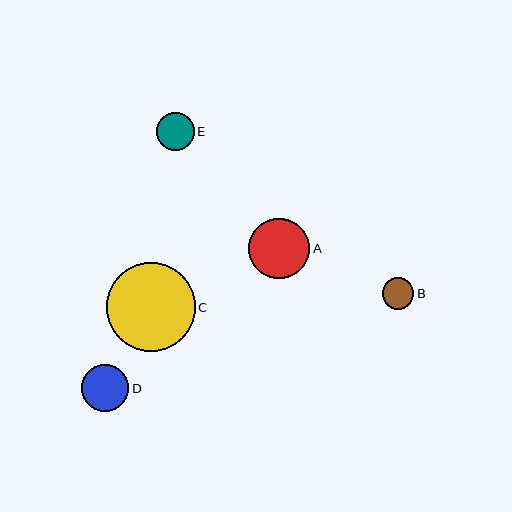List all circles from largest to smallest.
From largest to smallest: C, A, D, E, B.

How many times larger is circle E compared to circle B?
Circle E is approximately 1.2 times the size of circle B.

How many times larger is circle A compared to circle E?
Circle A is approximately 1.6 times the size of circle E.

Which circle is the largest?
Circle C is the largest with a size of approximately 89 pixels.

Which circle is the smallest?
Circle B is the smallest with a size of approximately 32 pixels.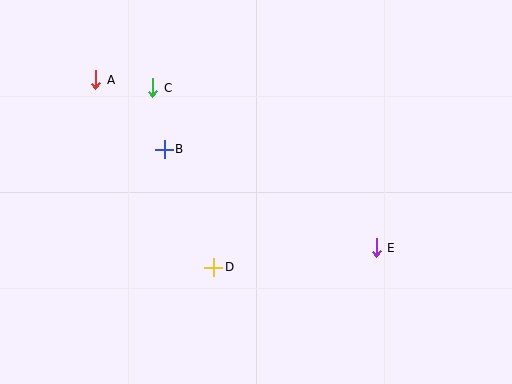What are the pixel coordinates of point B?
Point B is at (164, 149).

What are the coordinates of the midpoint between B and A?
The midpoint between B and A is at (130, 115).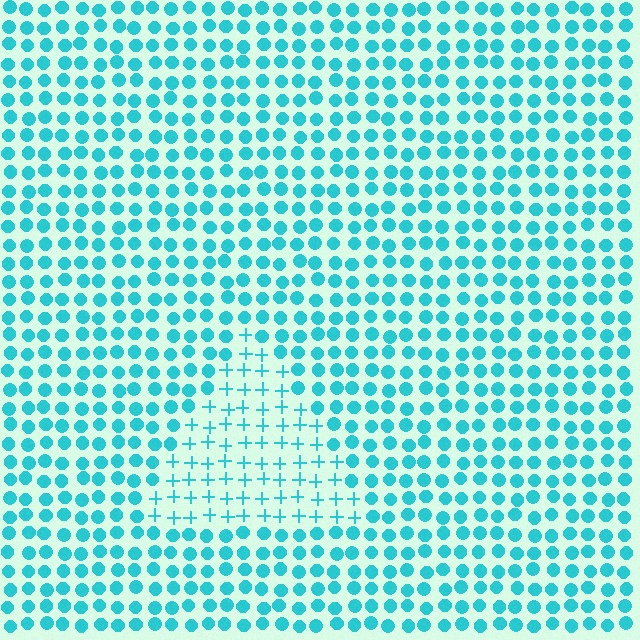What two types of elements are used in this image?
The image uses plus signs inside the triangle region and circles outside it.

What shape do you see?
I see a triangle.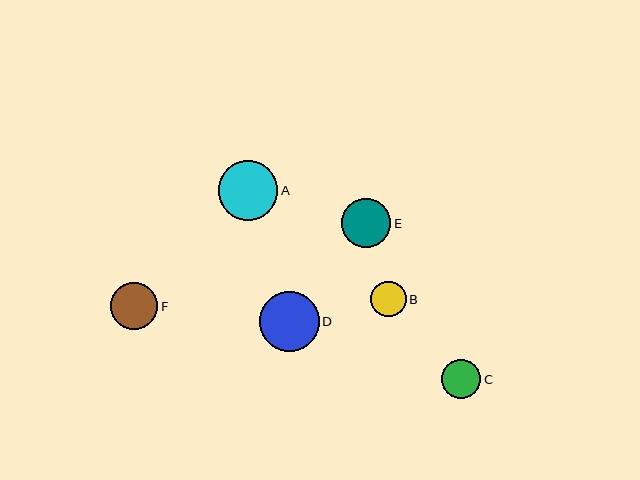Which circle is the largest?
Circle A is the largest with a size of approximately 60 pixels.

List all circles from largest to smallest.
From largest to smallest: A, D, E, F, C, B.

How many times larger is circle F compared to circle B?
Circle F is approximately 1.4 times the size of circle B.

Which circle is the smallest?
Circle B is the smallest with a size of approximately 35 pixels.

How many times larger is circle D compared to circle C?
Circle D is approximately 1.5 times the size of circle C.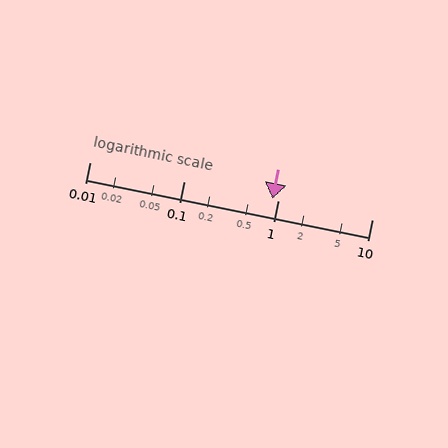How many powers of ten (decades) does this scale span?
The scale spans 3 decades, from 0.01 to 10.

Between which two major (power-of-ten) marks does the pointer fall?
The pointer is between 0.1 and 1.